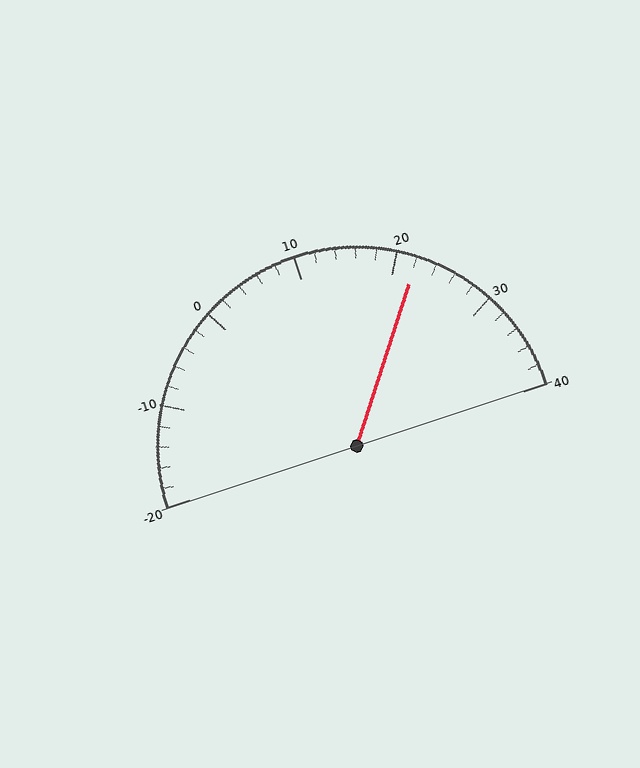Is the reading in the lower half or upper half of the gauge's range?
The reading is in the upper half of the range (-20 to 40).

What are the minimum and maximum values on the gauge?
The gauge ranges from -20 to 40.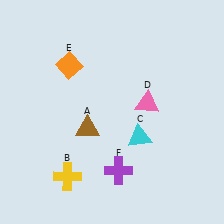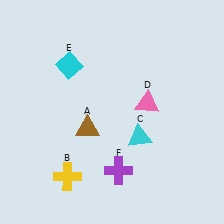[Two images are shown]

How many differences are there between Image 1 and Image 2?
There is 1 difference between the two images.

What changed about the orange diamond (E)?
In Image 1, E is orange. In Image 2, it changed to cyan.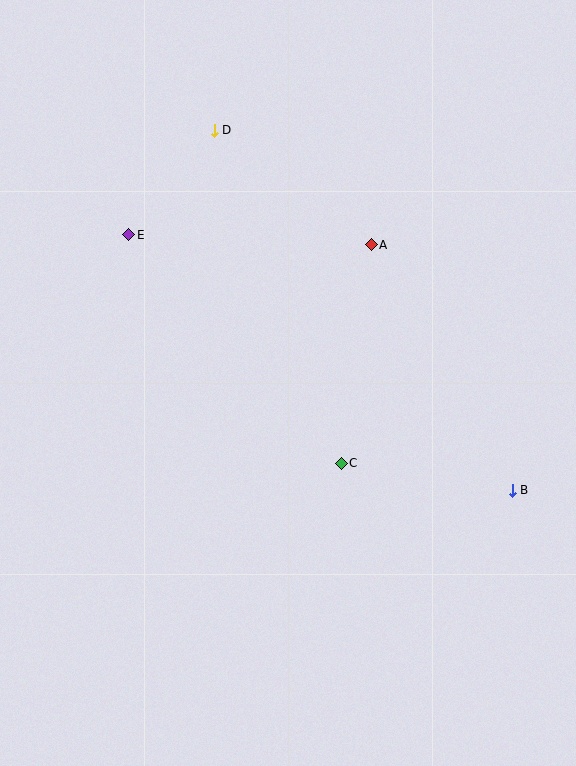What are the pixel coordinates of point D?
Point D is at (214, 130).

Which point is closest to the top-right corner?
Point A is closest to the top-right corner.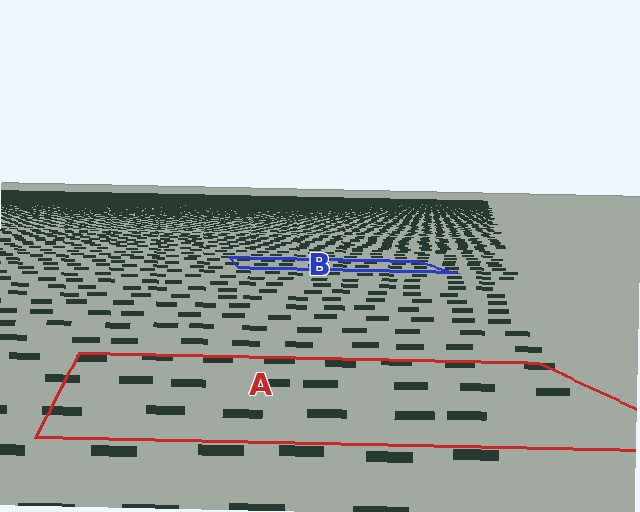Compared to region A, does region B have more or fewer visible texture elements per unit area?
Region B has more texture elements per unit area — they are packed more densely because it is farther away.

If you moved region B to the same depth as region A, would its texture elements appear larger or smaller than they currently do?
They would appear larger. At a closer depth, the same texture elements are projected at a bigger on-screen size.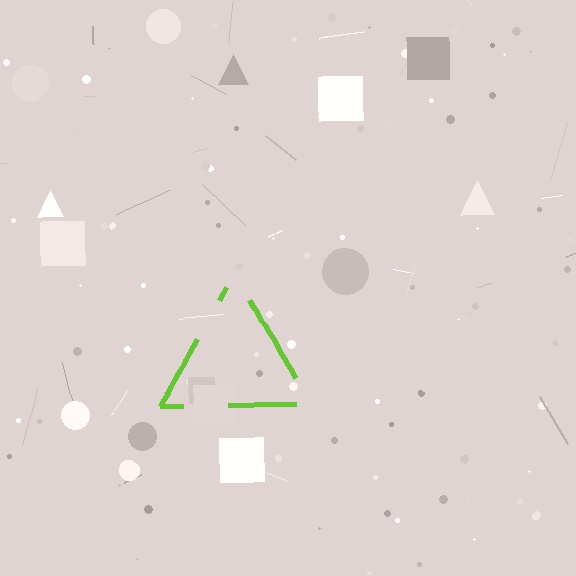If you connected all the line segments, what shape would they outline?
They would outline a triangle.